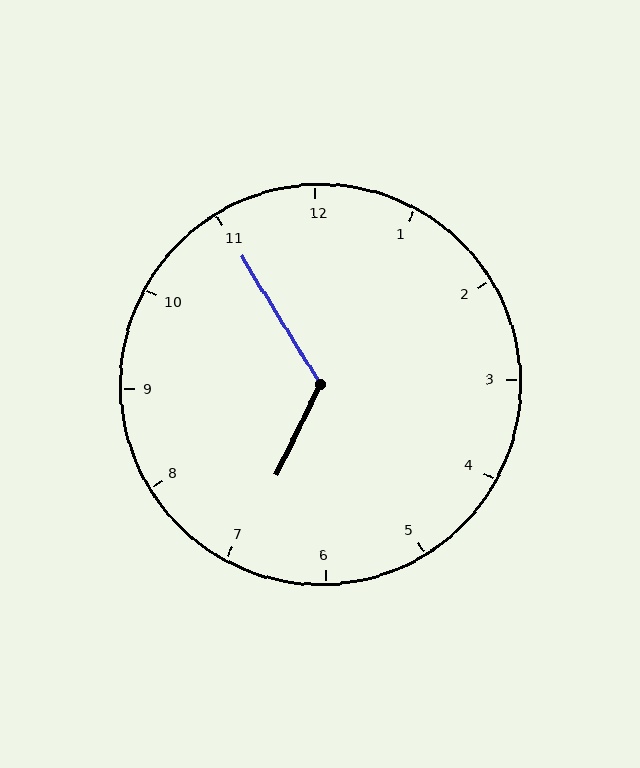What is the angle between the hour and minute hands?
Approximately 122 degrees.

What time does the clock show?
6:55.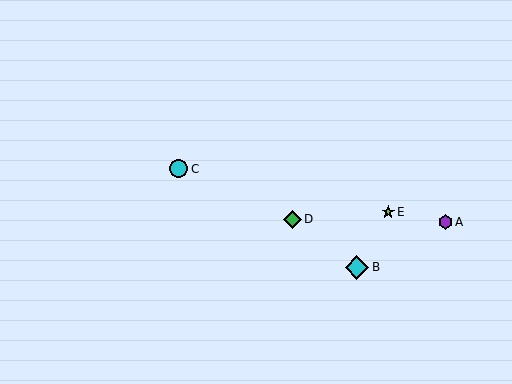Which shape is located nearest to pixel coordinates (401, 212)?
The lime star (labeled E) at (388, 212) is nearest to that location.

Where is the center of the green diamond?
The center of the green diamond is at (292, 219).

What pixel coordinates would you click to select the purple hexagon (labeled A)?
Click at (445, 222) to select the purple hexagon A.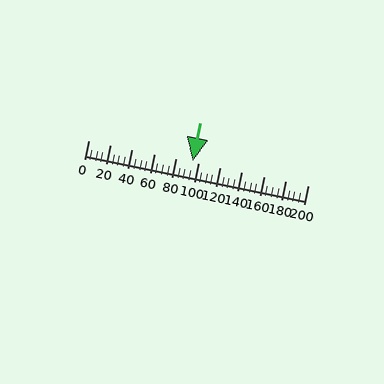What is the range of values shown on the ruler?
The ruler shows values from 0 to 200.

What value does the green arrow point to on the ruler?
The green arrow points to approximately 95.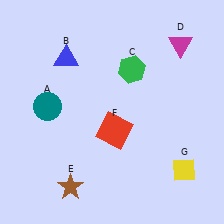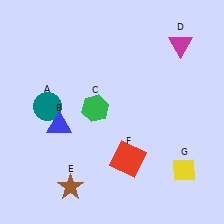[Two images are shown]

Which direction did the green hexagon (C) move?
The green hexagon (C) moved down.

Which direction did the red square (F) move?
The red square (F) moved down.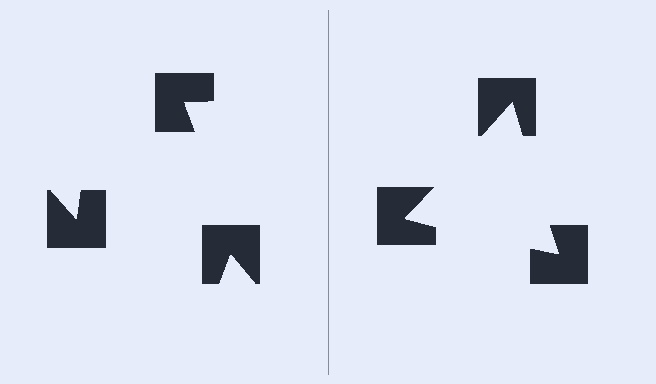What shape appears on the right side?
An illusory triangle.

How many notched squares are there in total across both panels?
6 — 3 on each side.